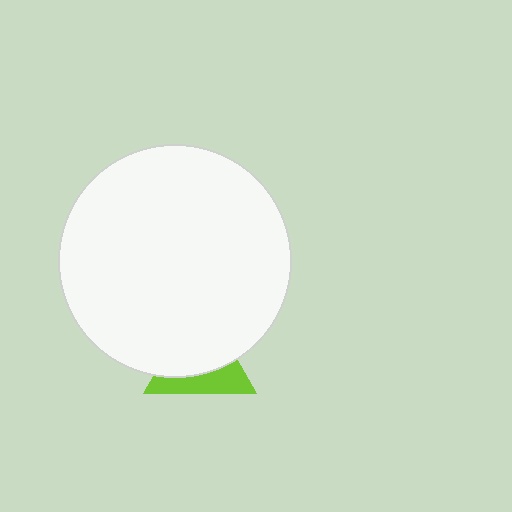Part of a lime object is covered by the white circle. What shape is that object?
It is a triangle.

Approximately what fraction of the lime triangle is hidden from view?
Roughly 63% of the lime triangle is hidden behind the white circle.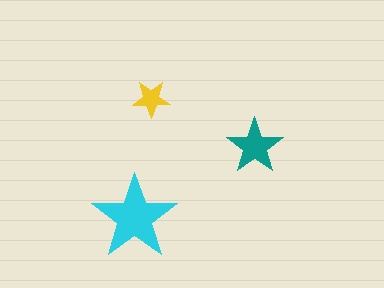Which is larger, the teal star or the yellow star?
The teal one.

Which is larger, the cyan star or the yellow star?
The cyan one.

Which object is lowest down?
The cyan star is bottommost.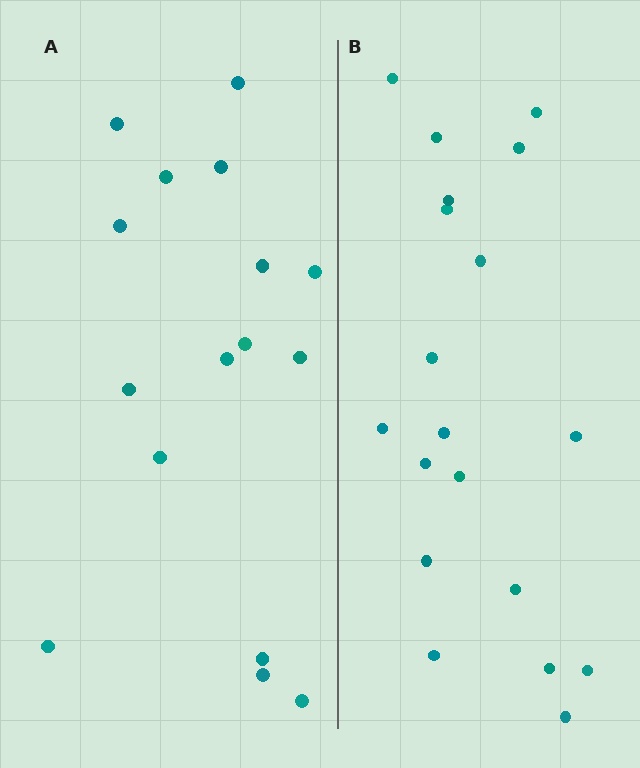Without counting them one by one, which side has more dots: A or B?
Region B (the right region) has more dots.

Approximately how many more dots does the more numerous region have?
Region B has just a few more — roughly 2 or 3 more dots than region A.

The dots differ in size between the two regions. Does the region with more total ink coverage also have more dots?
No. Region A has more total ink coverage because its dots are larger, but region B actually contains more individual dots. Total area can be misleading — the number of items is what matters here.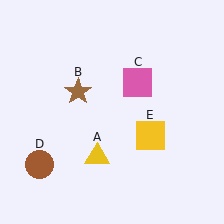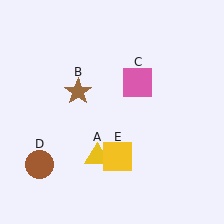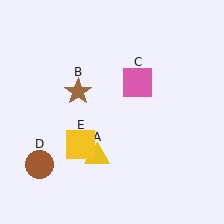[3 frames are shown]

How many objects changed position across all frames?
1 object changed position: yellow square (object E).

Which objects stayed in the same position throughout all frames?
Yellow triangle (object A) and brown star (object B) and pink square (object C) and brown circle (object D) remained stationary.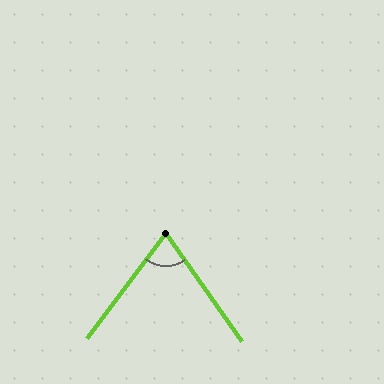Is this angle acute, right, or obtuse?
It is acute.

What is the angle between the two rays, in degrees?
Approximately 72 degrees.